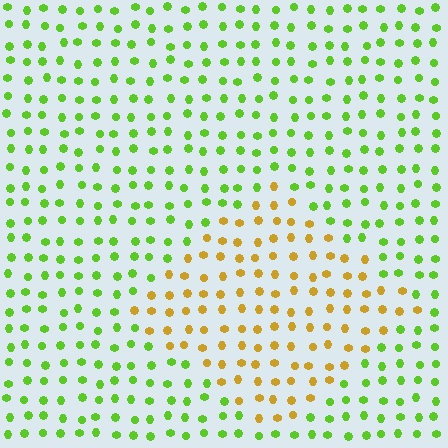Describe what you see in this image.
The image is filled with small lime elements in a uniform arrangement. A diamond-shaped region is visible where the elements are tinted to a slightly different hue, forming a subtle color boundary.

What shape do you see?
I see a diamond.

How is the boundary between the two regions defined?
The boundary is defined purely by a slight shift in hue (about 57 degrees). Spacing, size, and orientation are identical on both sides.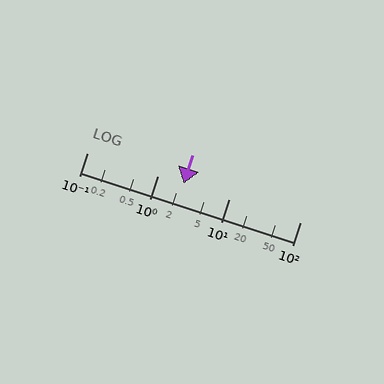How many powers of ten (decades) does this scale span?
The scale spans 3 decades, from 0.1 to 100.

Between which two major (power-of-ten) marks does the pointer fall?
The pointer is between 1 and 10.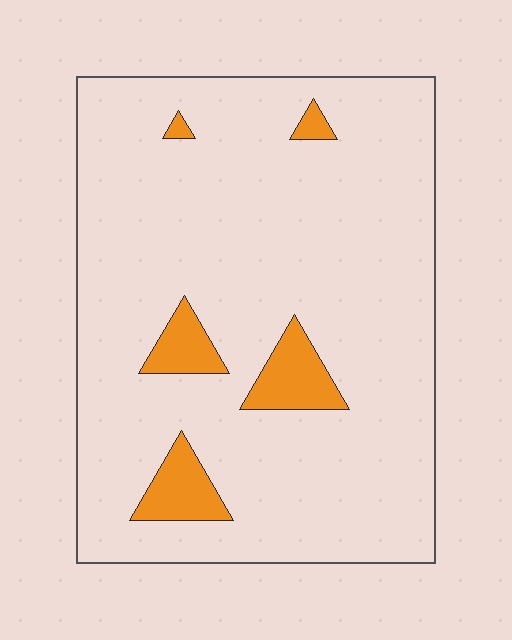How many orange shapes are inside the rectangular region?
5.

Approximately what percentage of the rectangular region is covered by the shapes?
Approximately 10%.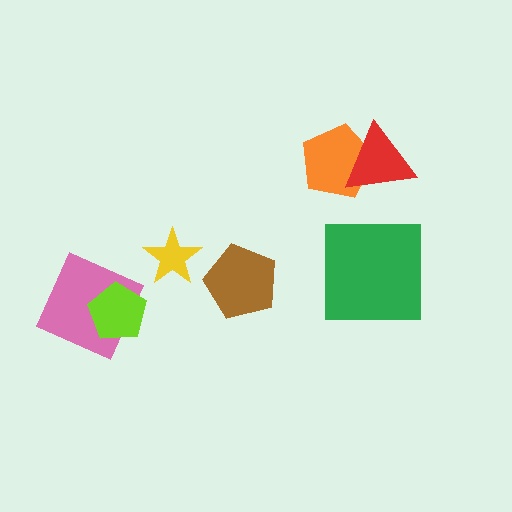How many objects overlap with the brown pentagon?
0 objects overlap with the brown pentagon.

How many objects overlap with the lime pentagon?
1 object overlaps with the lime pentagon.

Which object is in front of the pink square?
The lime pentagon is in front of the pink square.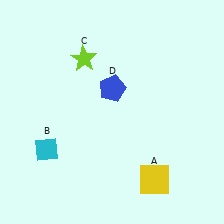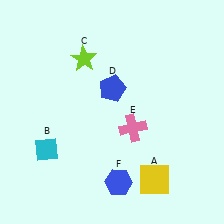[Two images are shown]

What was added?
A pink cross (E), a blue hexagon (F) were added in Image 2.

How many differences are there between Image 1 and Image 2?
There are 2 differences between the two images.